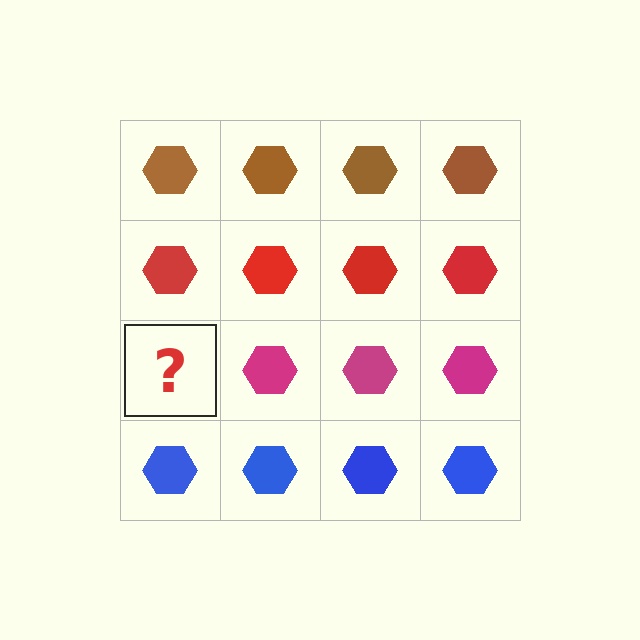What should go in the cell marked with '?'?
The missing cell should contain a magenta hexagon.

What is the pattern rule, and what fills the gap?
The rule is that each row has a consistent color. The gap should be filled with a magenta hexagon.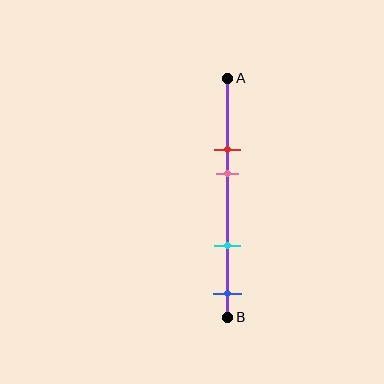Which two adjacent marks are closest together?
The red and pink marks are the closest adjacent pair.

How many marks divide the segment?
There are 4 marks dividing the segment.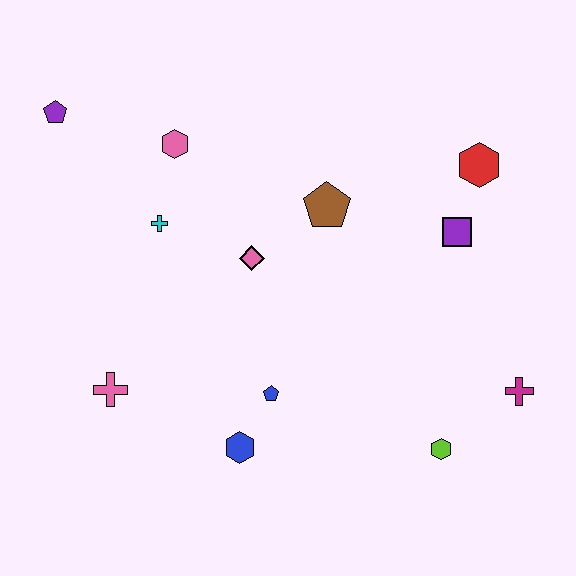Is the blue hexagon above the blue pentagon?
No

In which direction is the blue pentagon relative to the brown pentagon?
The blue pentagon is below the brown pentagon.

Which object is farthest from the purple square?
The purple pentagon is farthest from the purple square.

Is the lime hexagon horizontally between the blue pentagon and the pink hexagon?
No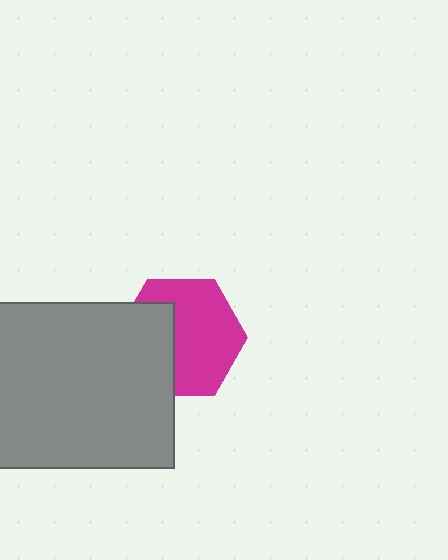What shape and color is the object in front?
The object in front is a gray rectangle.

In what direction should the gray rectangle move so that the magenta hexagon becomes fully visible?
The gray rectangle should move left. That is the shortest direction to clear the overlap and leave the magenta hexagon fully visible.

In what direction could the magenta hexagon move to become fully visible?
The magenta hexagon could move right. That would shift it out from behind the gray rectangle entirely.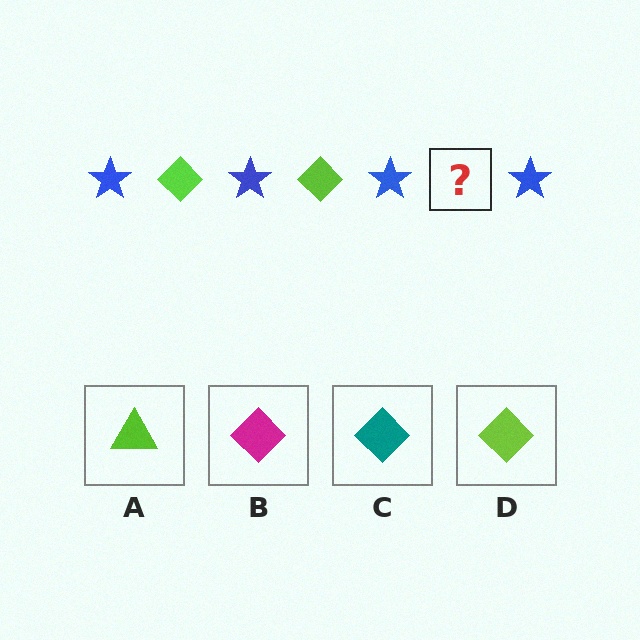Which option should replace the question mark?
Option D.